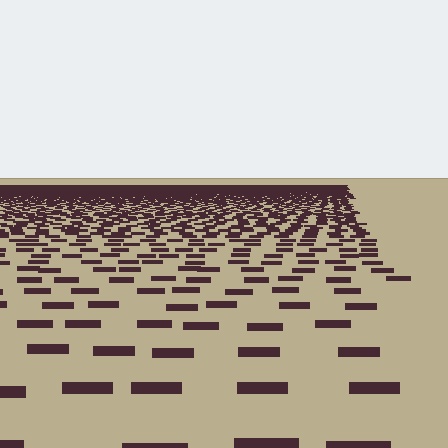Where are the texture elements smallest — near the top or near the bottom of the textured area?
Near the top.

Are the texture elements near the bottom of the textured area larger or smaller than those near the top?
Larger. Near the bottom, elements are closer to the viewer and appear at a bigger on-screen size.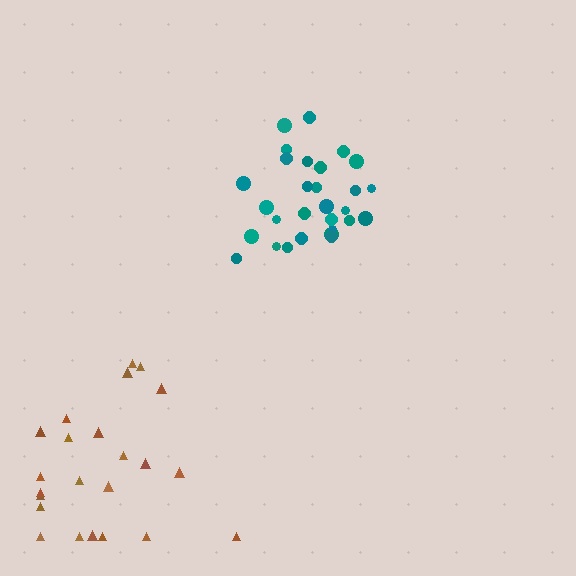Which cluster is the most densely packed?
Teal.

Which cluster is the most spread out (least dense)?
Brown.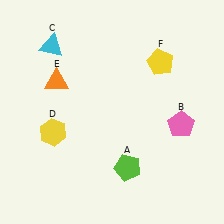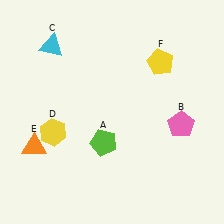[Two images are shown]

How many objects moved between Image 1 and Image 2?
2 objects moved between the two images.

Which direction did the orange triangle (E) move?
The orange triangle (E) moved down.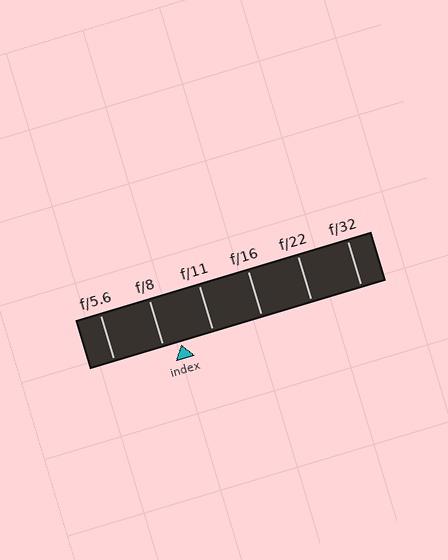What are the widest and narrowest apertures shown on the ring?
The widest aperture shown is f/5.6 and the narrowest is f/32.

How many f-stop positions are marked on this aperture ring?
There are 6 f-stop positions marked.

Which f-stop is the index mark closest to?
The index mark is closest to f/8.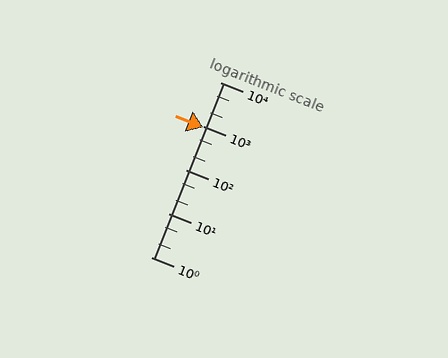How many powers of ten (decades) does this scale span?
The scale spans 4 decades, from 1 to 10000.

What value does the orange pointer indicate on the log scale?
The pointer indicates approximately 920.